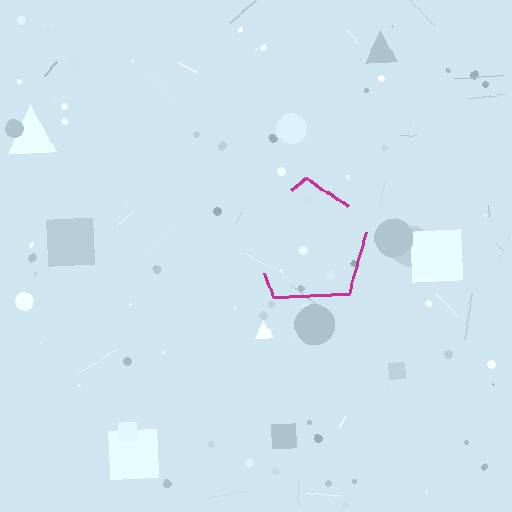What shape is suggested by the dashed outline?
The dashed outline suggests a pentagon.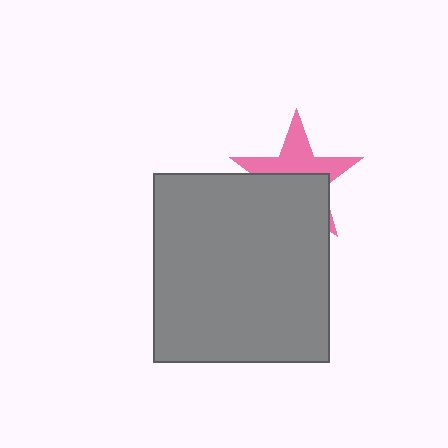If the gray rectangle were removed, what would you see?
You would see the complete pink star.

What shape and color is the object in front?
The object in front is a gray rectangle.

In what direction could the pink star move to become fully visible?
The pink star could move up. That would shift it out from behind the gray rectangle entirely.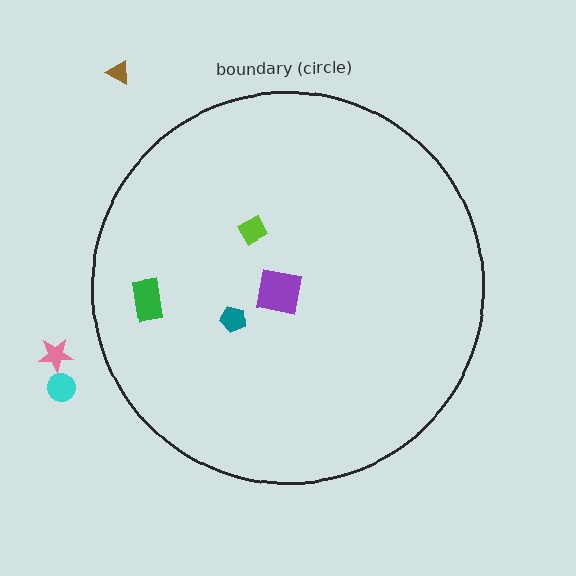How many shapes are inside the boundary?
4 inside, 3 outside.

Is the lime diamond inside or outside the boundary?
Inside.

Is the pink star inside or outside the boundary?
Outside.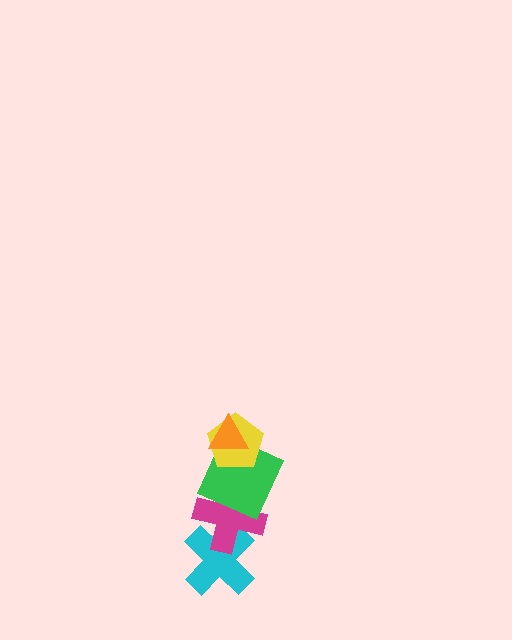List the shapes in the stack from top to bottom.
From top to bottom: the orange triangle, the yellow pentagon, the green square, the magenta cross, the cyan cross.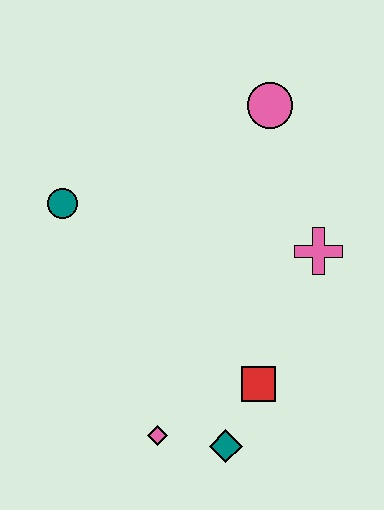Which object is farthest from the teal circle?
The teal diamond is farthest from the teal circle.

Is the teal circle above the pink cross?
Yes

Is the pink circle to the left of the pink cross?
Yes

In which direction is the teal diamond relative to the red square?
The teal diamond is below the red square.